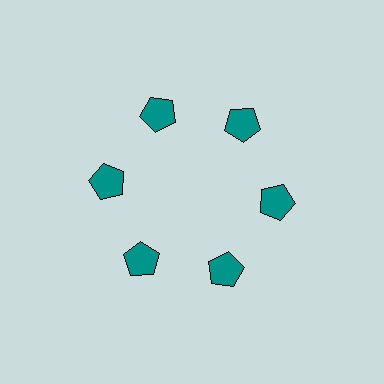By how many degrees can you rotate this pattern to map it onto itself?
The pattern maps onto itself every 60 degrees of rotation.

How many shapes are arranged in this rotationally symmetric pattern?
There are 6 shapes, arranged in 6 groups of 1.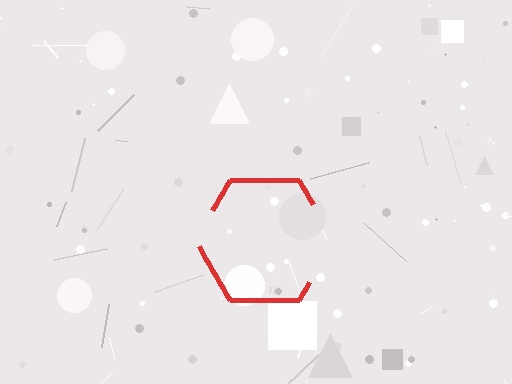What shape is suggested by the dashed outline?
The dashed outline suggests a hexagon.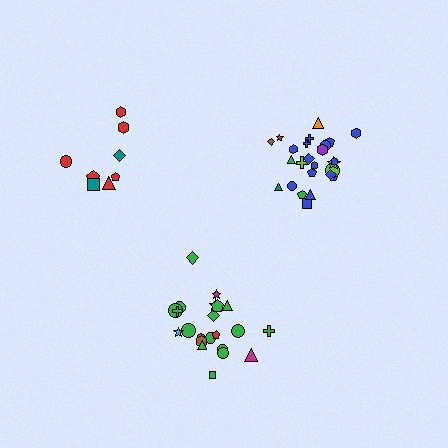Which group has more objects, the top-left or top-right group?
The top-right group.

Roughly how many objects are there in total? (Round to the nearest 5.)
Roughly 55 objects in total.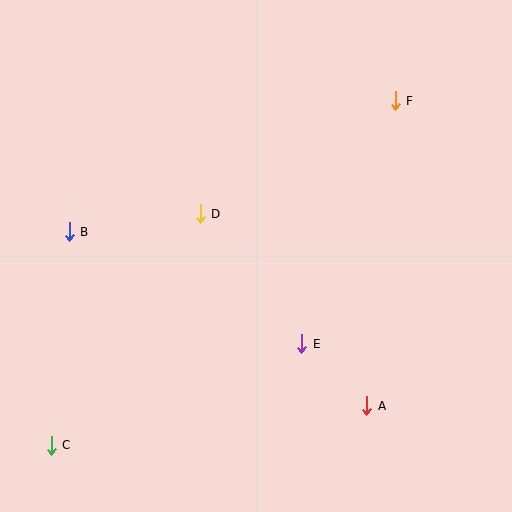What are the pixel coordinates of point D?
Point D is at (200, 214).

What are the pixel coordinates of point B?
Point B is at (69, 232).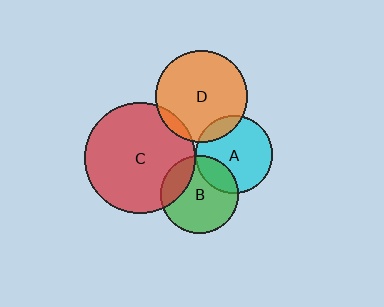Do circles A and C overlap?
Yes.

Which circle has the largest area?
Circle C (red).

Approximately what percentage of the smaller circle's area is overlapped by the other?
Approximately 5%.